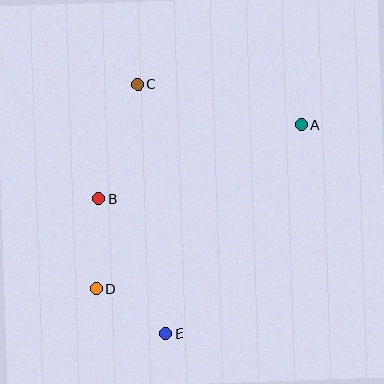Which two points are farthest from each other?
Points A and D are farthest from each other.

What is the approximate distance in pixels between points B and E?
The distance between B and E is approximately 151 pixels.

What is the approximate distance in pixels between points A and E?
The distance between A and E is approximately 249 pixels.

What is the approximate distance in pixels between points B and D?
The distance between B and D is approximately 90 pixels.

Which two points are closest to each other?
Points D and E are closest to each other.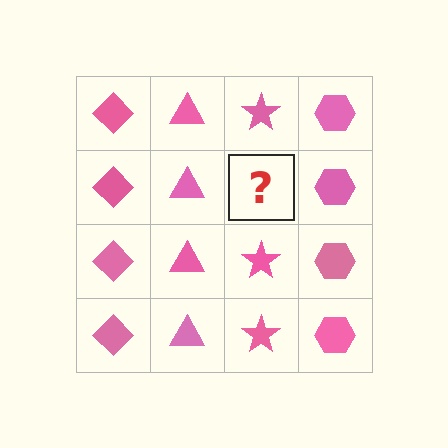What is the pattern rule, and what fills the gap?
The rule is that each column has a consistent shape. The gap should be filled with a pink star.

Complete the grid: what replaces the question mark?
The question mark should be replaced with a pink star.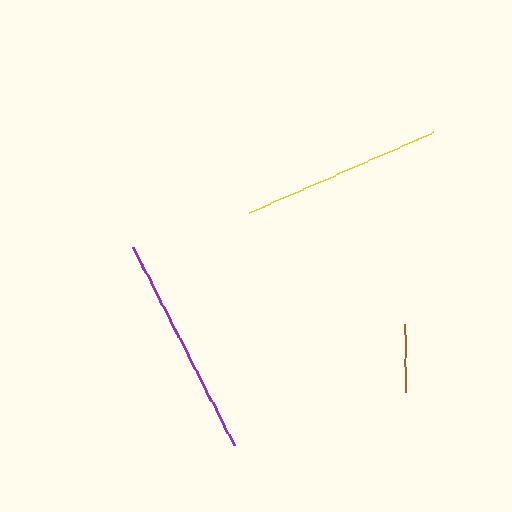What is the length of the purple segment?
The purple segment is approximately 222 pixels long.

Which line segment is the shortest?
The brown line is the shortest at approximately 68 pixels.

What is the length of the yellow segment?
The yellow segment is approximately 202 pixels long.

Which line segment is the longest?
The purple line is the longest at approximately 222 pixels.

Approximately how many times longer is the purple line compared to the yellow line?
The purple line is approximately 1.1 times the length of the yellow line.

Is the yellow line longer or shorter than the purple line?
The purple line is longer than the yellow line.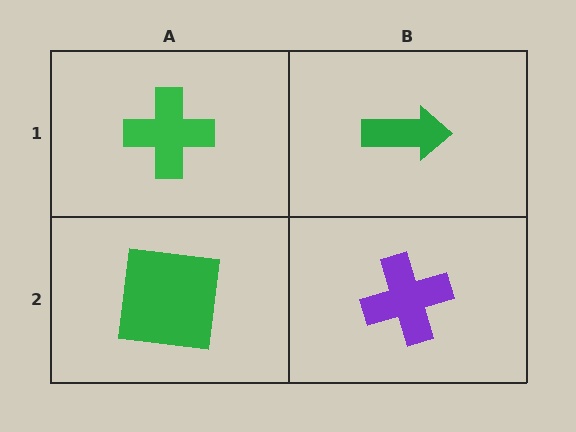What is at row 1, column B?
A green arrow.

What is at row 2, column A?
A green square.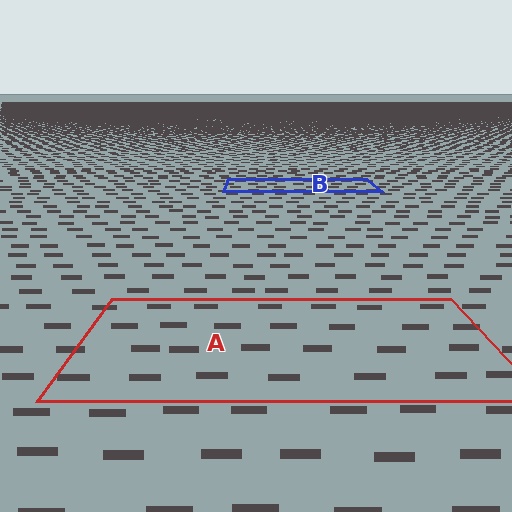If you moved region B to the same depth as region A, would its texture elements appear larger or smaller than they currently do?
They would appear larger. At a closer depth, the same texture elements are projected at a bigger on-screen size.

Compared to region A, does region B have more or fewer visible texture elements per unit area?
Region B has more texture elements per unit area — they are packed more densely because it is farther away.